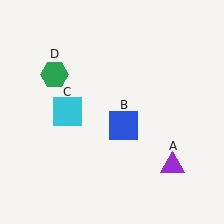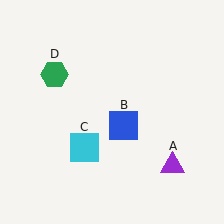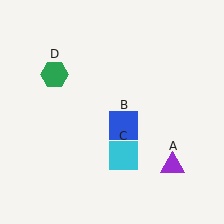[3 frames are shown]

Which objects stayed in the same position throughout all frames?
Purple triangle (object A) and blue square (object B) and green hexagon (object D) remained stationary.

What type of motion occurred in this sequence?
The cyan square (object C) rotated counterclockwise around the center of the scene.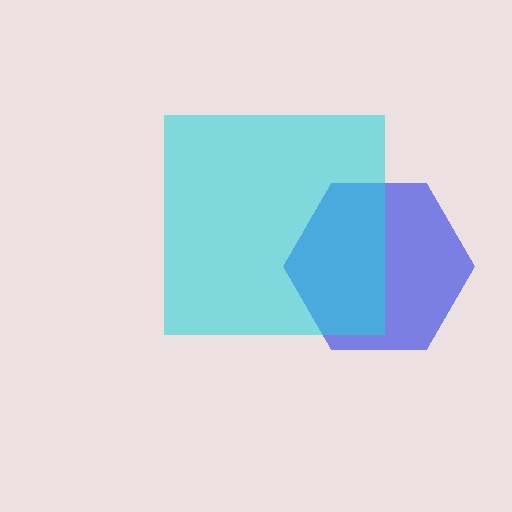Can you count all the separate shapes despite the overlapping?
Yes, there are 2 separate shapes.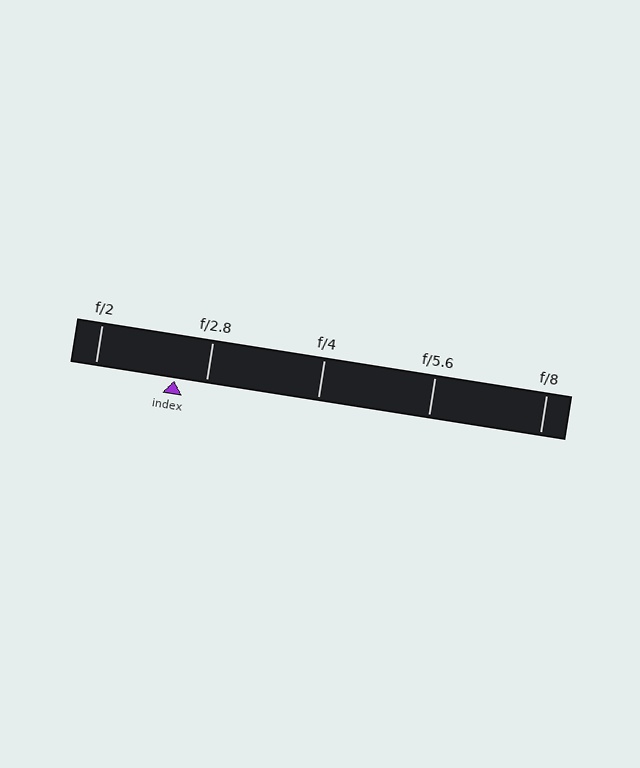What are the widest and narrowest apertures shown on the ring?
The widest aperture shown is f/2 and the narrowest is f/8.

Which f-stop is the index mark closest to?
The index mark is closest to f/2.8.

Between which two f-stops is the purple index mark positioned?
The index mark is between f/2 and f/2.8.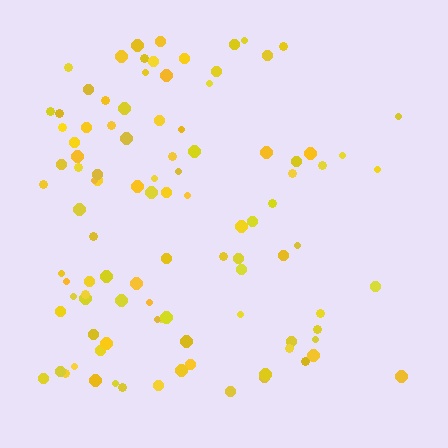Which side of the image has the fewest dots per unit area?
The right.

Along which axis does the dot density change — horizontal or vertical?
Horizontal.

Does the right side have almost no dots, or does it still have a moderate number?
Still a moderate number, just noticeably fewer than the left.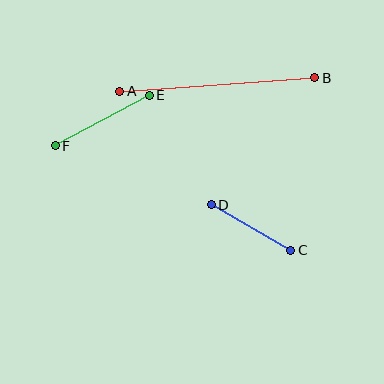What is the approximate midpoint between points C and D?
The midpoint is at approximately (251, 227) pixels.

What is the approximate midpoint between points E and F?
The midpoint is at approximately (102, 121) pixels.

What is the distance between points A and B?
The distance is approximately 195 pixels.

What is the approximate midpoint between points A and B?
The midpoint is at approximately (217, 84) pixels.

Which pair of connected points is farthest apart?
Points A and B are farthest apart.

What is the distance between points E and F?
The distance is approximately 107 pixels.